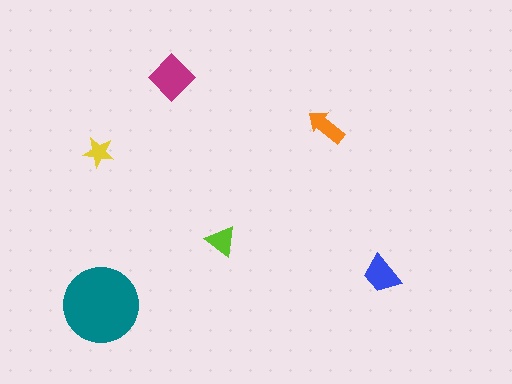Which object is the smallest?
The yellow star.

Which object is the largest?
The teal circle.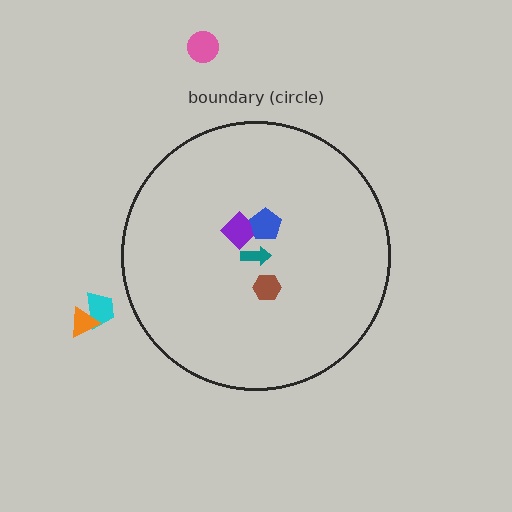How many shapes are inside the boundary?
4 inside, 3 outside.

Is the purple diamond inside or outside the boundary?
Inside.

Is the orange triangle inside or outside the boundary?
Outside.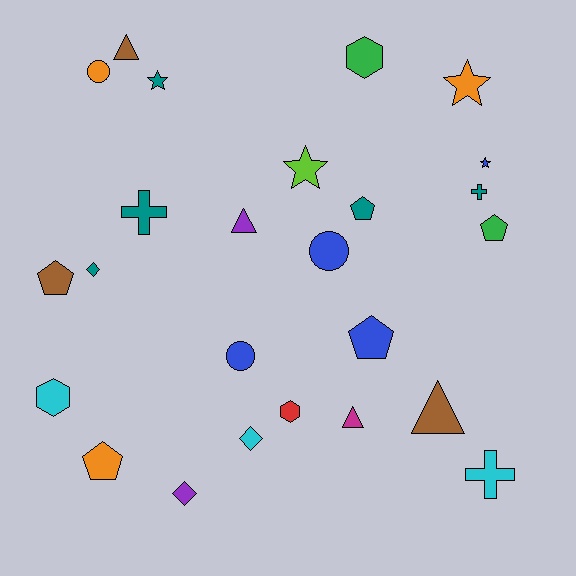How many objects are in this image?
There are 25 objects.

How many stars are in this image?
There are 4 stars.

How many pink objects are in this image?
There are no pink objects.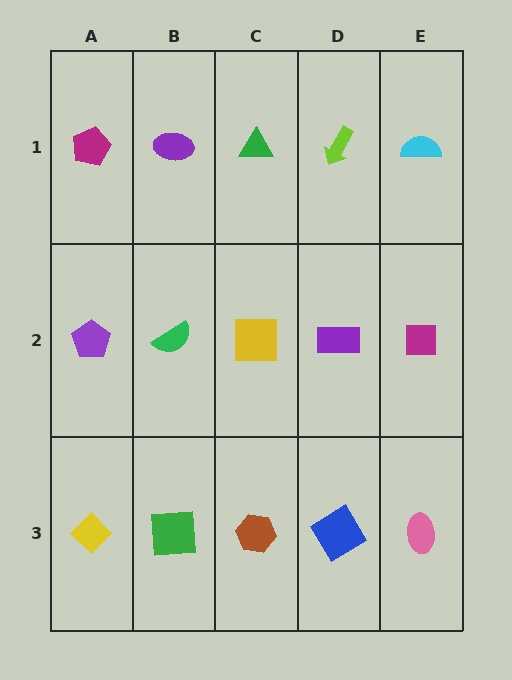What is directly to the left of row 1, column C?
A purple ellipse.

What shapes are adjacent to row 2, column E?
A cyan semicircle (row 1, column E), a pink ellipse (row 3, column E), a purple rectangle (row 2, column D).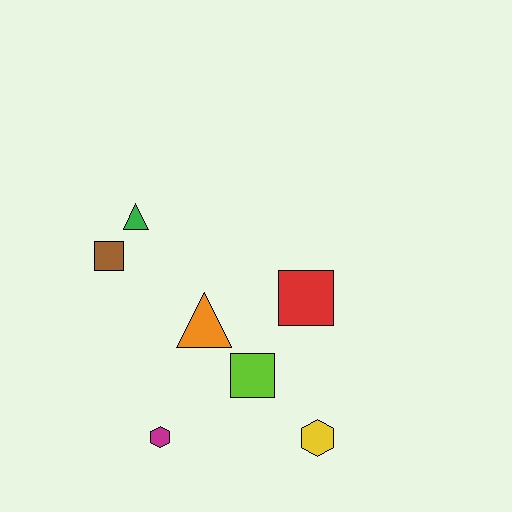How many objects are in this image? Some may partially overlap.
There are 7 objects.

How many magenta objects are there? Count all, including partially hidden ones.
There is 1 magenta object.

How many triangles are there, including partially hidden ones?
There are 2 triangles.